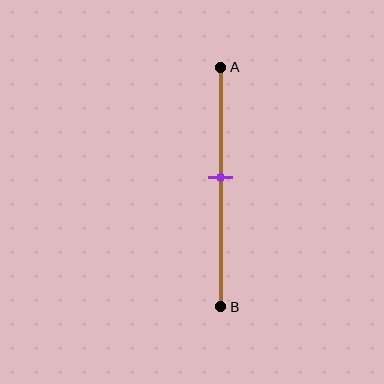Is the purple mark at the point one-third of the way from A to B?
No, the mark is at about 45% from A, not at the 33% one-third point.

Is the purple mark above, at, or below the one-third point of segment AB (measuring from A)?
The purple mark is below the one-third point of segment AB.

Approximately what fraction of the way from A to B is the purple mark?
The purple mark is approximately 45% of the way from A to B.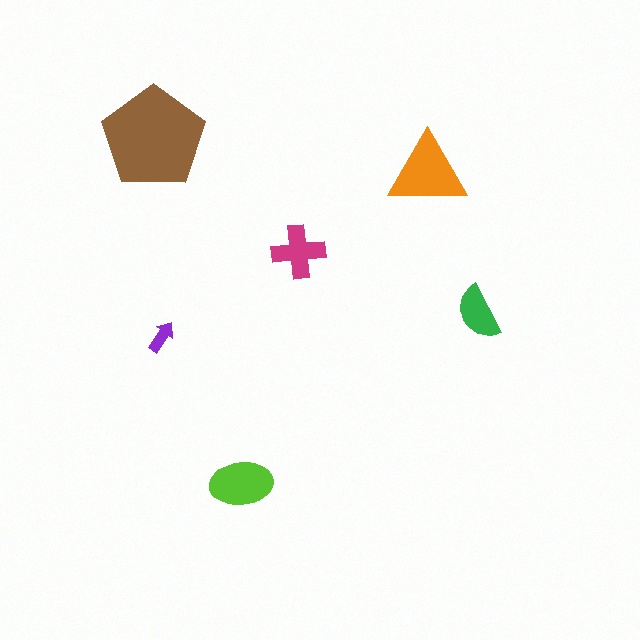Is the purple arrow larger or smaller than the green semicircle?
Smaller.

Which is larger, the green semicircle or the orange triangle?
The orange triangle.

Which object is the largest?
The brown pentagon.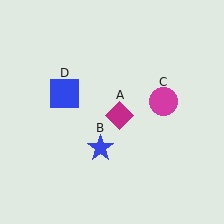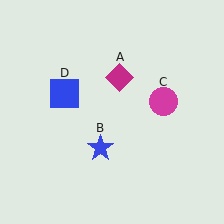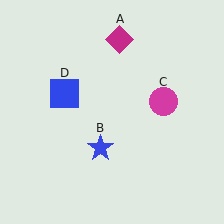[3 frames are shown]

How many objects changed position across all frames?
1 object changed position: magenta diamond (object A).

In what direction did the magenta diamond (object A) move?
The magenta diamond (object A) moved up.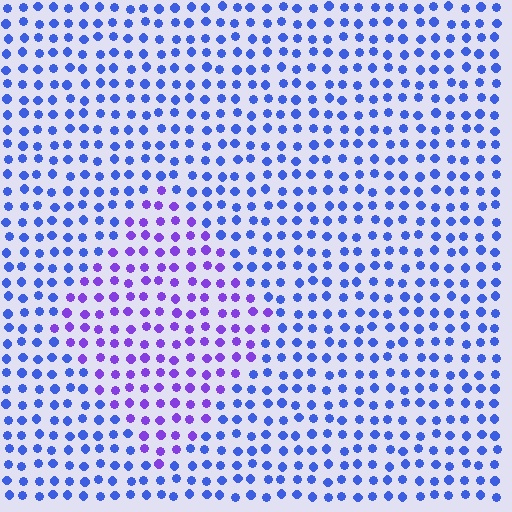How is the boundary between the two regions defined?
The boundary is defined purely by a slight shift in hue (about 38 degrees). Spacing, size, and orientation are identical on both sides.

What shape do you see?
I see a diamond.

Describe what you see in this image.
The image is filled with small blue elements in a uniform arrangement. A diamond-shaped region is visible where the elements are tinted to a slightly different hue, forming a subtle color boundary.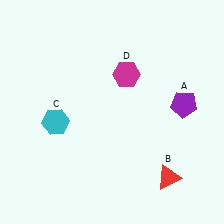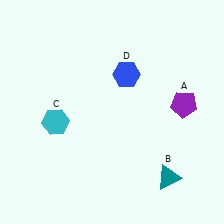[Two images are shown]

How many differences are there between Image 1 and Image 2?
There are 2 differences between the two images.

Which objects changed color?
B changed from red to teal. D changed from magenta to blue.